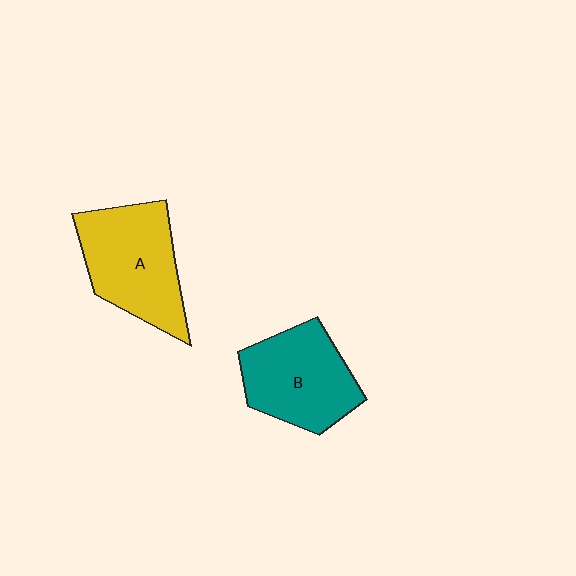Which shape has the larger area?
Shape A (yellow).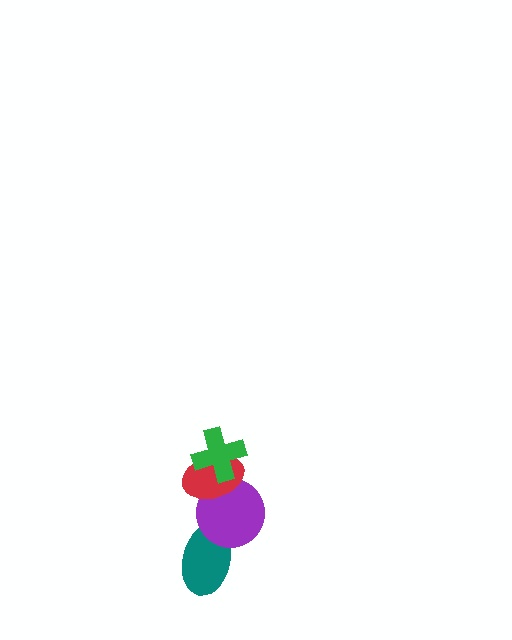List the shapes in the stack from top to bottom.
From top to bottom: the green cross, the red ellipse, the purple circle, the teal ellipse.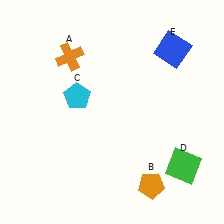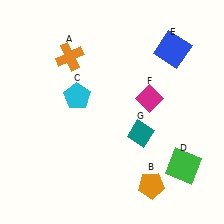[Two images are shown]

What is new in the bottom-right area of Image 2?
A teal diamond (G) was added in the bottom-right area of Image 2.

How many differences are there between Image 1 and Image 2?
There are 2 differences between the two images.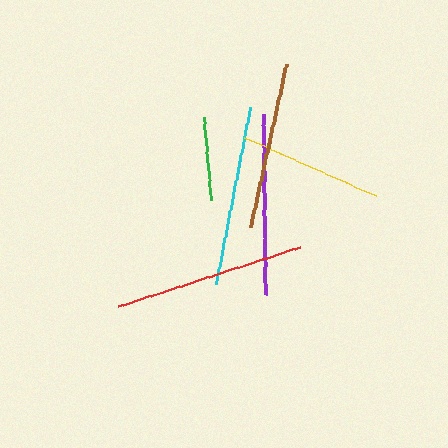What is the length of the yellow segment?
The yellow segment is approximately 144 pixels long.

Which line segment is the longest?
The red line is the longest at approximately 192 pixels.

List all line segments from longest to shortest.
From longest to shortest: red, purple, cyan, brown, yellow, green.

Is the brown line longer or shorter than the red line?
The red line is longer than the brown line.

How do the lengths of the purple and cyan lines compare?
The purple and cyan lines are approximately the same length.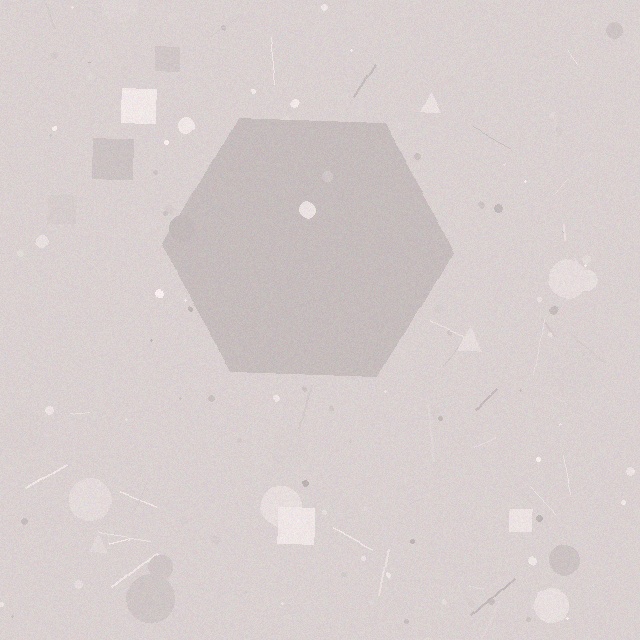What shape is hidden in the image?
A hexagon is hidden in the image.